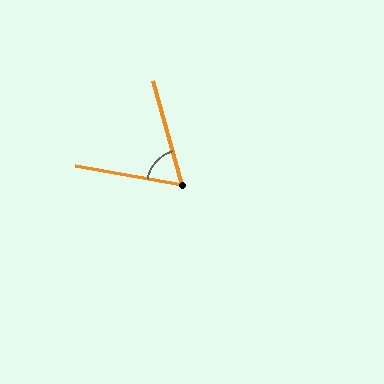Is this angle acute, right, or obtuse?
It is acute.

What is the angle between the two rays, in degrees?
Approximately 64 degrees.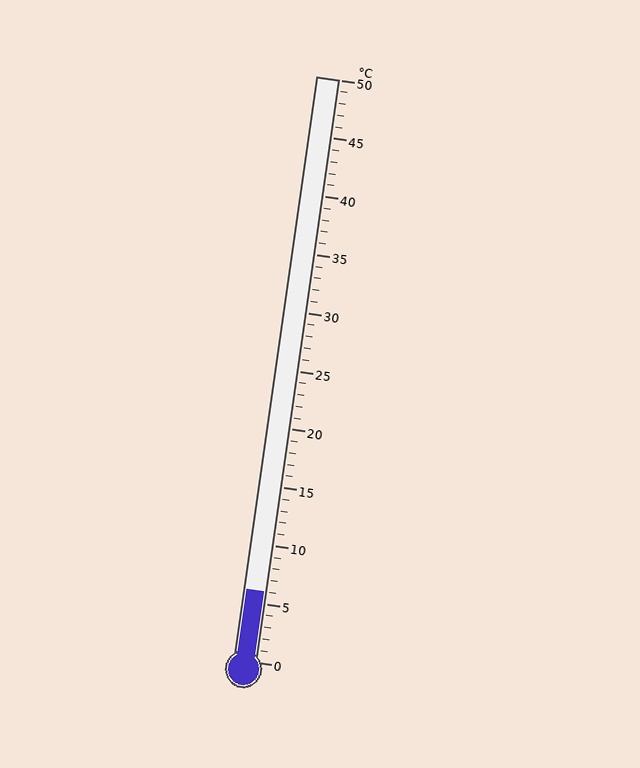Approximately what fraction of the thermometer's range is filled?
The thermometer is filled to approximately 10% of its range.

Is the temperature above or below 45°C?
The temperature is below 45°C.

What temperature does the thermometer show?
The thermometer shows approximately 6°C.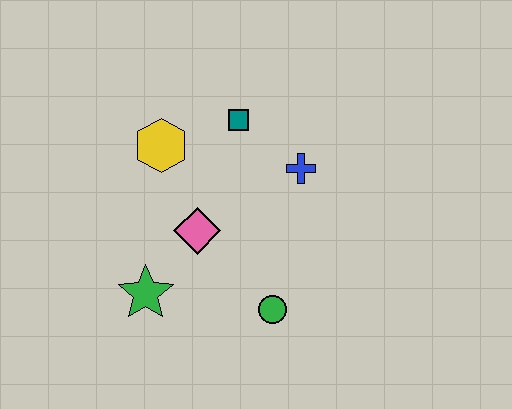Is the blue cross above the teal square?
No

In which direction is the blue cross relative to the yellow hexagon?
The blue cross is to the right of the yellow hexagon.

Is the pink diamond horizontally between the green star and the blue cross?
Yes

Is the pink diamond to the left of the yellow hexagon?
No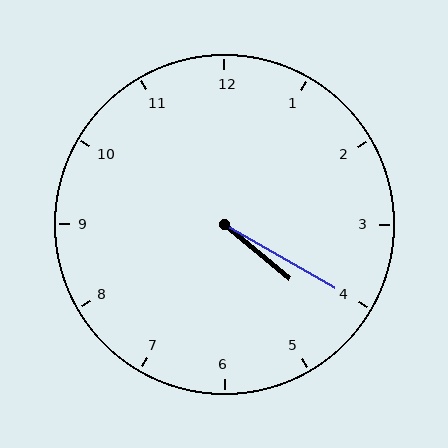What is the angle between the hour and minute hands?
Approximately 10 degrees.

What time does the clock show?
4:20.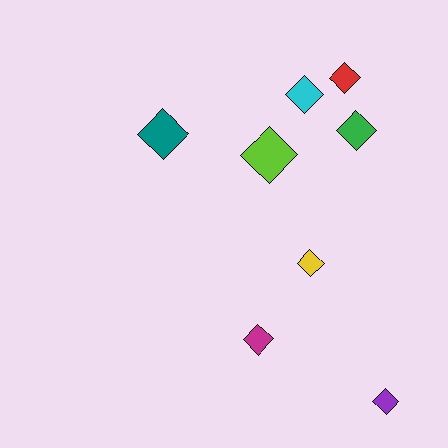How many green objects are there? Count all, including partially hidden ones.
There is 1 green object.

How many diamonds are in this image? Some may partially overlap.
There are 8 diamonds.